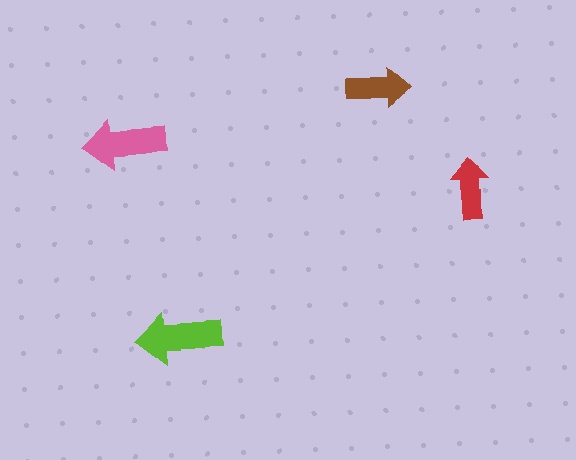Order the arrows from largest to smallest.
the lime one, the pink one, the brown one, the red one.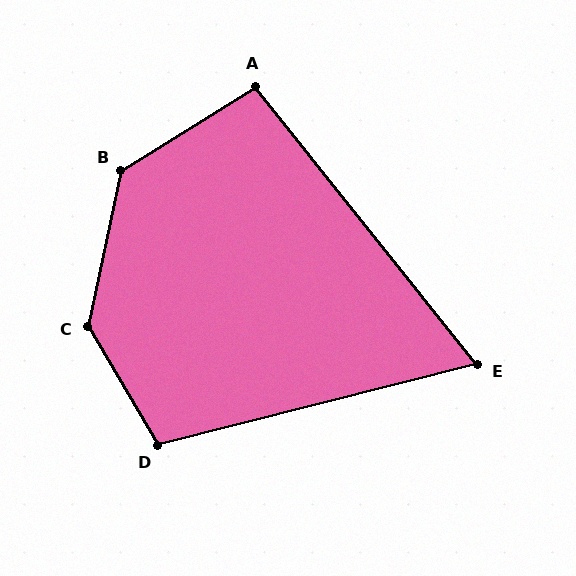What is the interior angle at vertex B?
Approximately 134 degrees (obtuse).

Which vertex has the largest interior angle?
C, at approximately 137 degrees.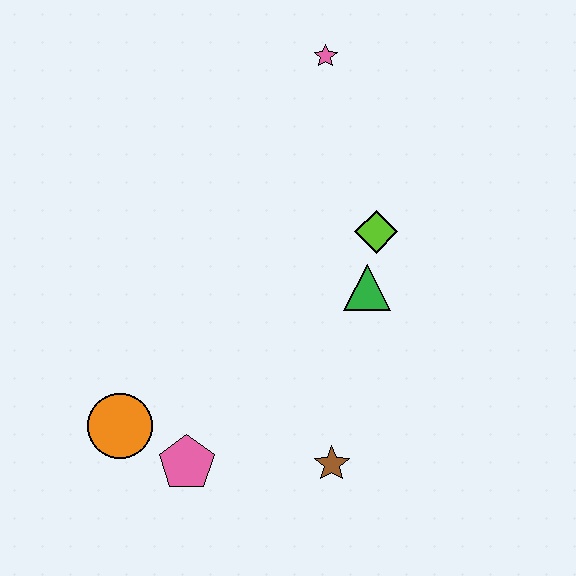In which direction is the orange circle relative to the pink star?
The orange circle is below the pink star.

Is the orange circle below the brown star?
No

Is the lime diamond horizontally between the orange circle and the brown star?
No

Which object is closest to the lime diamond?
The green triangle is closest to the lime diamond.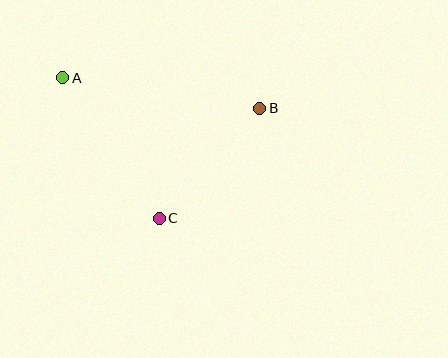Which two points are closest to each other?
Points B and C are closest to each other.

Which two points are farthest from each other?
Points A and B are farthest from each other.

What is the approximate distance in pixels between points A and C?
The distance between A and C is approximately 170 pixels.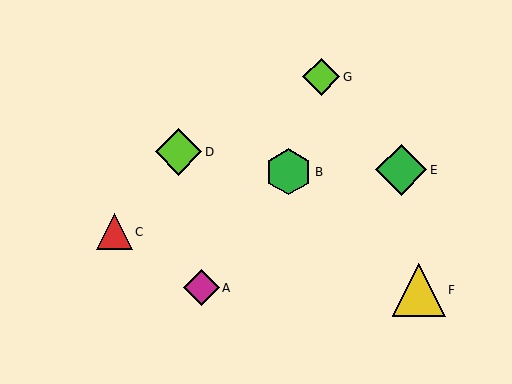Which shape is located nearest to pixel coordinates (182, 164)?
The lime diamond (labeled D) at (179, 152) is nearest to that location.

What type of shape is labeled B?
Shape B is a green hexagon.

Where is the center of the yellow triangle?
The center of the yellow triangle is at (419, 290).